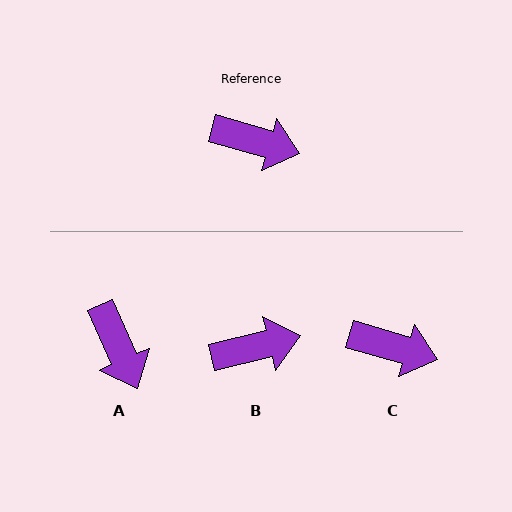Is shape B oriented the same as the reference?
No, it is off by about 30 degrees.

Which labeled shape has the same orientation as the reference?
C.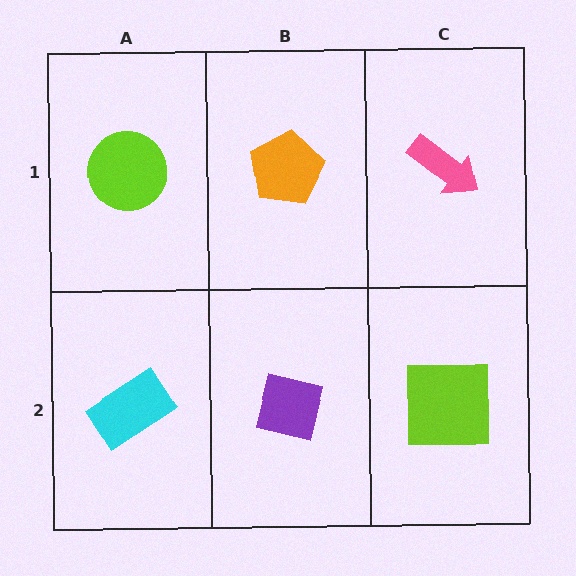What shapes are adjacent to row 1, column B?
A purple square (row 2, column B), a lime circle (row 1, column A), a pink arrow (row 1, column C).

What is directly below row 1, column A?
A cyan rectangle.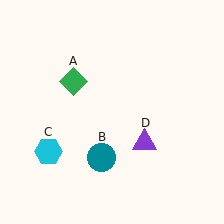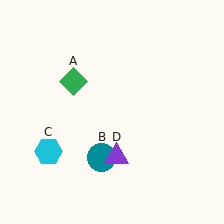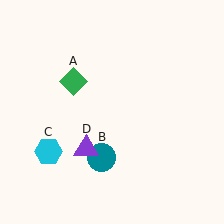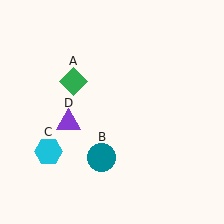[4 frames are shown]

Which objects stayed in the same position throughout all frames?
Green diamond (object A) and teal circle (object B) and cyan hexagon (object C) remained stationary.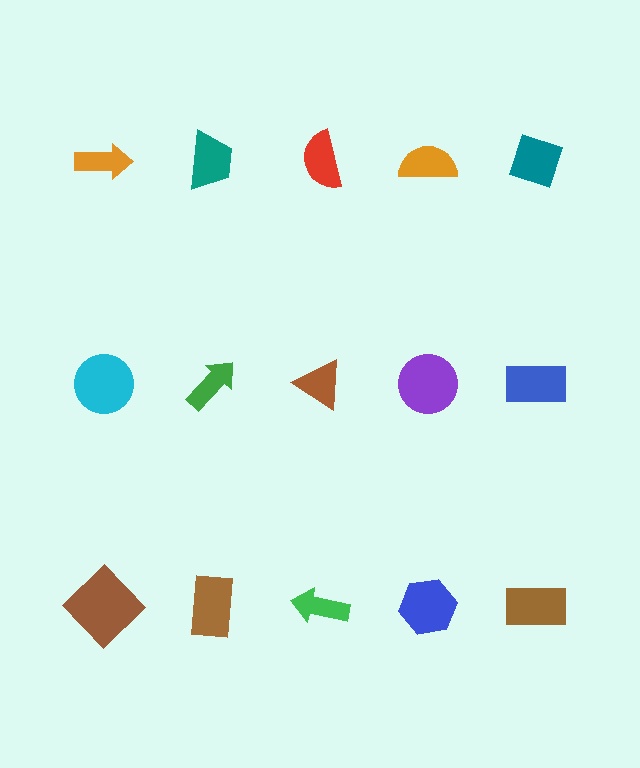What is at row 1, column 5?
A teal diamond.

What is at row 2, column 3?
A brown triangle.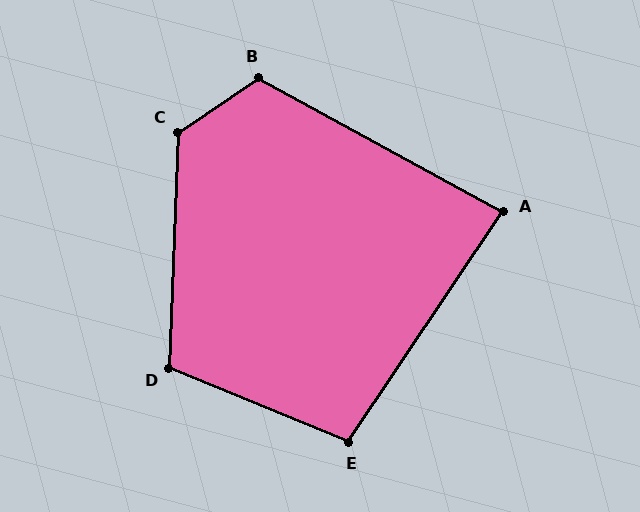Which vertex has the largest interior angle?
C, at approximately 126 degrees.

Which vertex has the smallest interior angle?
A, at approximately 85 degrees.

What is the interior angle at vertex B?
Approximately 117 degrees (obtuse).